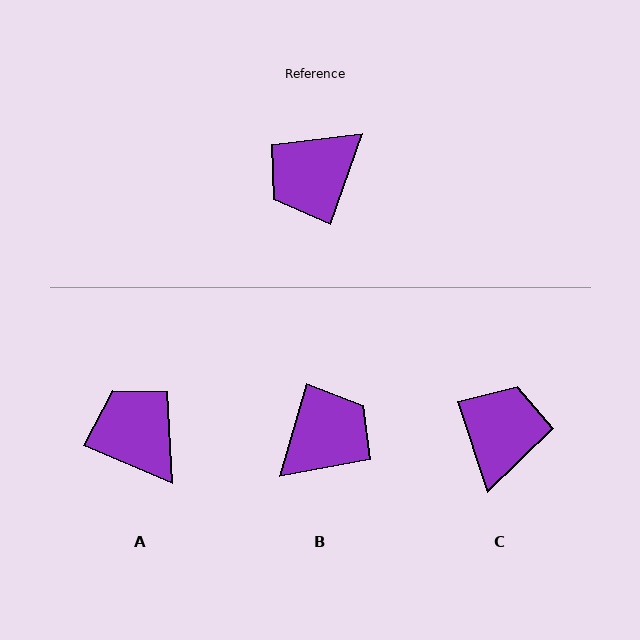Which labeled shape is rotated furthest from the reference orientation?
B, about 176 degrees away.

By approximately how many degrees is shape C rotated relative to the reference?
Approximately 142 degrees clockwise.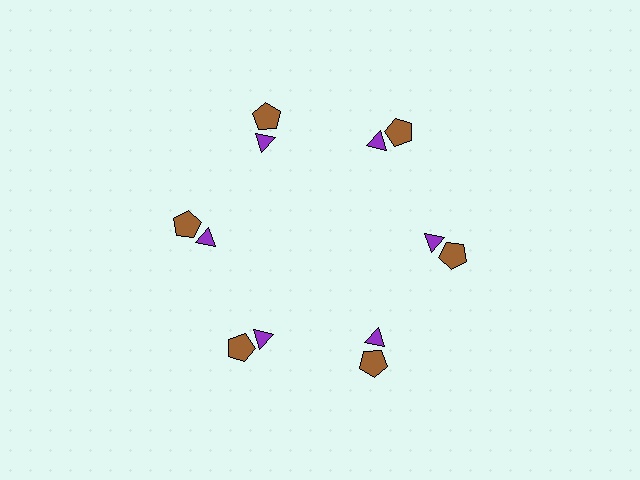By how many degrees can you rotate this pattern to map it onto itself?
The pattern maps onto itself every 60 degrees of rotation.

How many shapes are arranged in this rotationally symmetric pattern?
There are 12 shapes, arranged in 6 groups of 2.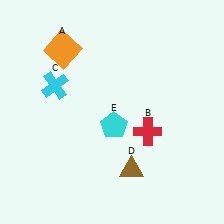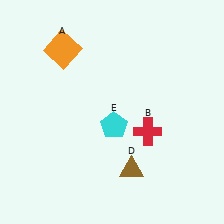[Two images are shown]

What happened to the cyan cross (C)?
The cyan cross (C) was removed in Image 2. It was in the top-left area of Image 1.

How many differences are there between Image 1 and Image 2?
There is 1 difference between the two images.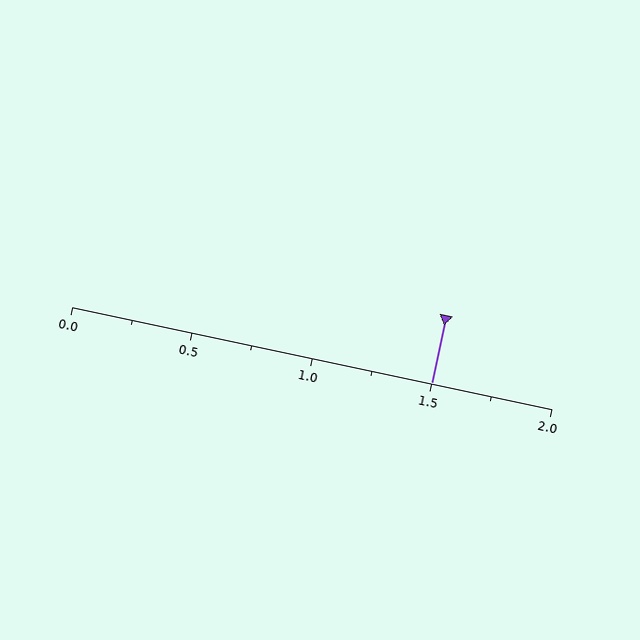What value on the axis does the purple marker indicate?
The marker indicates approximately 1.5.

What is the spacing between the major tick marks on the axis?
The major ticks are spaced 0.5 apart.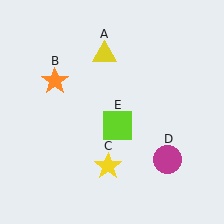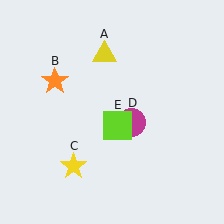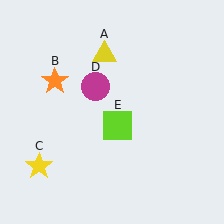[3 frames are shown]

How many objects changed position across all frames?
2 objects changed position: yellow star (object C), magenta circle (object D).